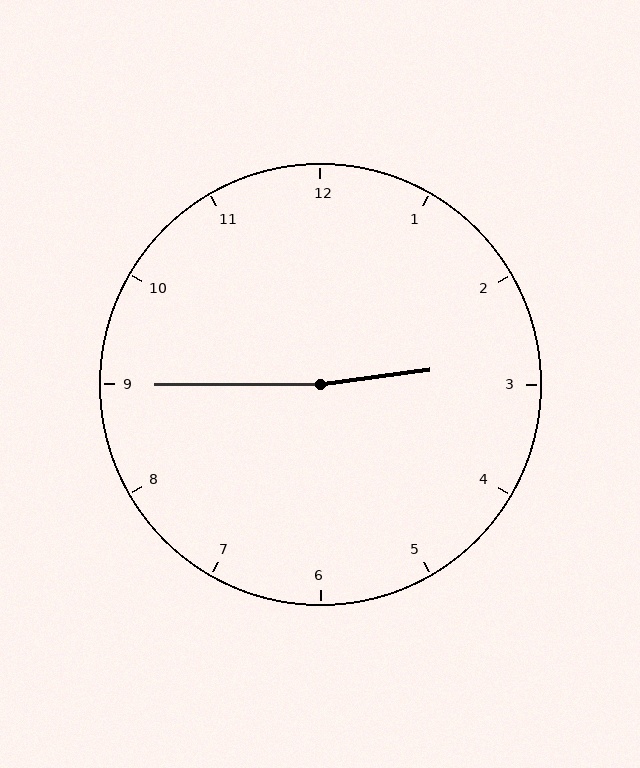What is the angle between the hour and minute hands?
Approximately 172 degrees.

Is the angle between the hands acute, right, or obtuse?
It is obtuse.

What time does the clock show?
2:45.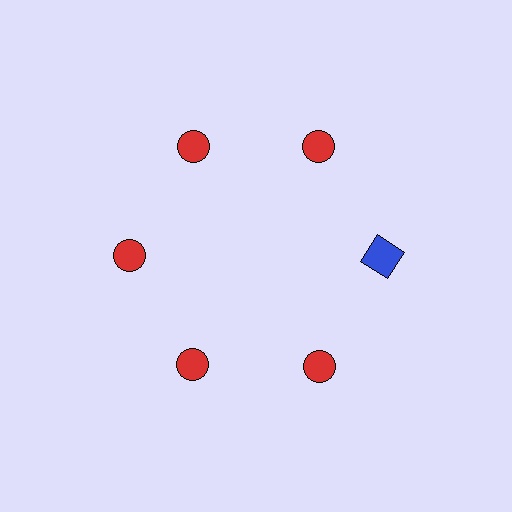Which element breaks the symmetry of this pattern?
The blue square at roughly the 3 o'clock position breaks the symmetry. All other shapes are red circles.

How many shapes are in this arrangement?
There are 6 shapes arranged in a ring pattern.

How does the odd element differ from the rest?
It differs in both color (blue instead of red) and shape (square instead of circle).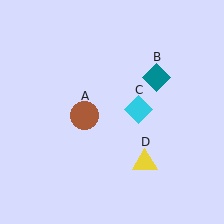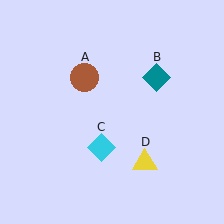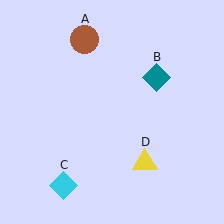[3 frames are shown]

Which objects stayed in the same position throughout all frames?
Teal diamond (object B) and yellow triangle (object D) remained stationary.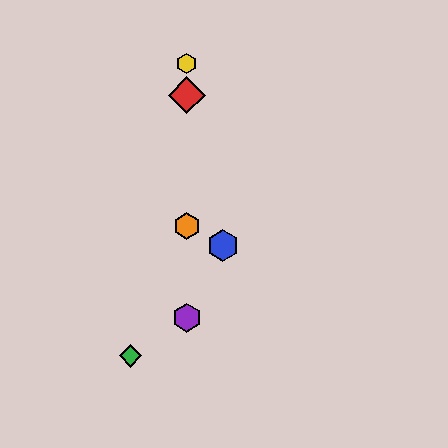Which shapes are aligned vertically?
The red diamond, the yellow hexagon, the purple hexagon, the orange hexagon are aligned vertically.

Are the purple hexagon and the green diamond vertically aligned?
No, the purple hexagon is at x≈187 and the green diamond is at x≈131.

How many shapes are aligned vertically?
4 shapes (the red diamond, the yellow hexagon, the purple hexagon, the orange hexagon) are aligned vertically.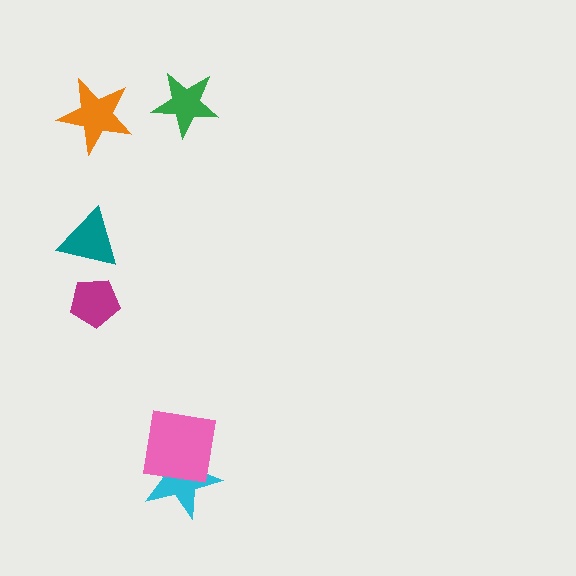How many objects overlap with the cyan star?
1 object overlaps with the cyan star.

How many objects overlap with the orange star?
0 objects overlap with the orange star.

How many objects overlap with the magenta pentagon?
0 objects overlap with the magenta pentagon.